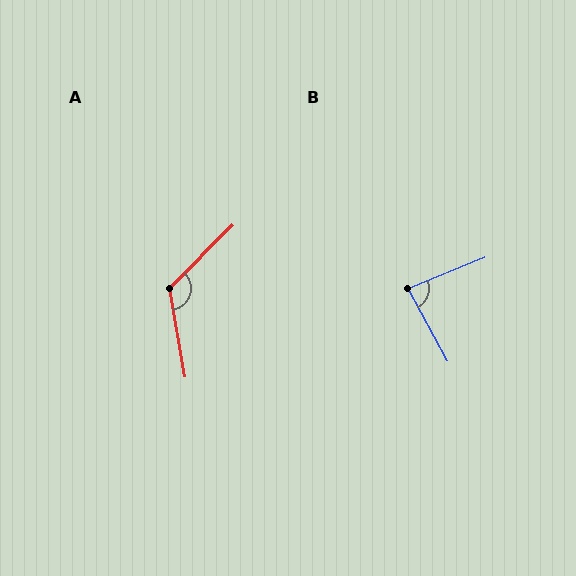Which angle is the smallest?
B, at approximately 83 degrees.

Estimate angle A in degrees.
Approximately 125 degrees.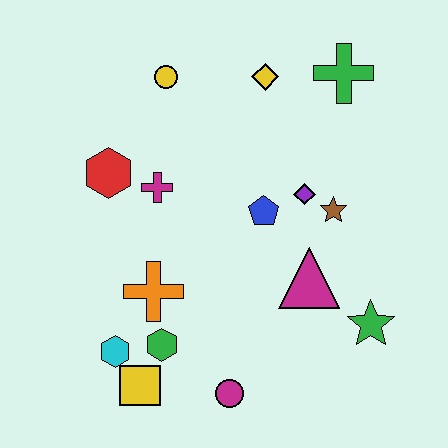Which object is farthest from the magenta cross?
The green star is farthest from the magenta cross.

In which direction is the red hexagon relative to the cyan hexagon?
The red hexagon is above the cyan hexagon.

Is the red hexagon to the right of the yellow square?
No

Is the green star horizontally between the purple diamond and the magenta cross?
No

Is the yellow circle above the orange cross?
Yes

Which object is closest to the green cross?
The yellow diamond is closest to the green cross.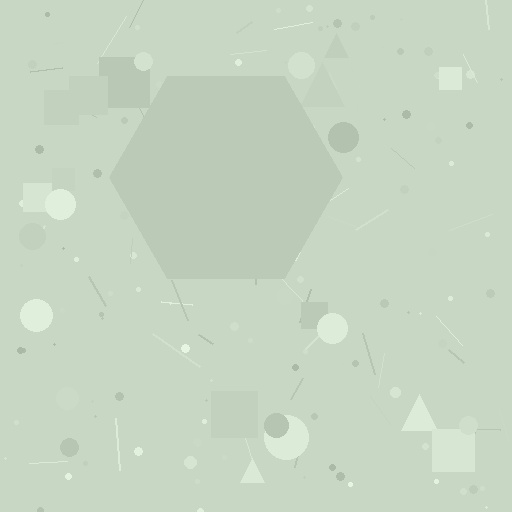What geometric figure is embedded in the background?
A hexagon is embedded in the background.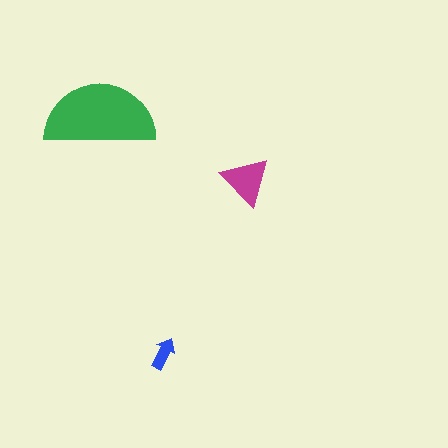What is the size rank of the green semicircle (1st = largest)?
1st.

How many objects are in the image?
There are 3 objects in the image.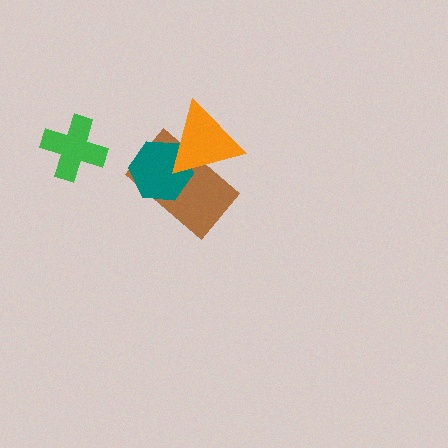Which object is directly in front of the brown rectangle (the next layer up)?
The teal hexagon is directly in front of the brown rectangle.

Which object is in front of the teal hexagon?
The orange triangle is in front of the teal hexagon.